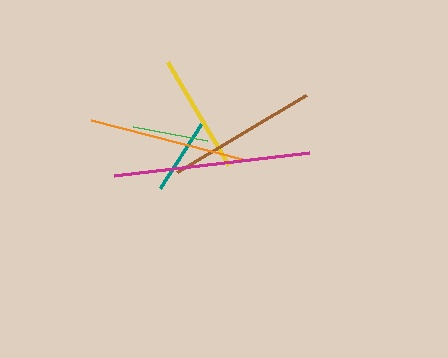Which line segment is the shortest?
The green line is the shortest at approximately 76 pixels.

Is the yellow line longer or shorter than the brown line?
The brown line is longer than the yellow line.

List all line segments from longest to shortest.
From longest to shortest: magenta, orange, brown, yellow, teal, green.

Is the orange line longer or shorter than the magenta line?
The magenta line is longer than the orange line.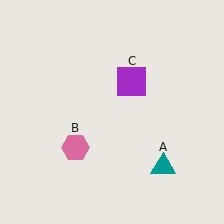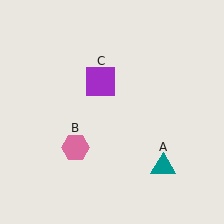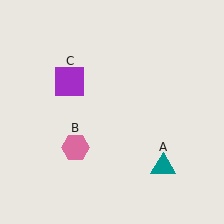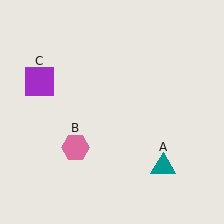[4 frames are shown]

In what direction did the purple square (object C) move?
The purple square (object C) moved left.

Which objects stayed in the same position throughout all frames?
Teal triangle (object A) and pink hexagon (object B) remained stationary.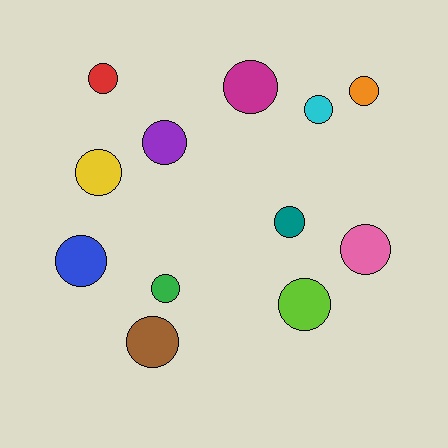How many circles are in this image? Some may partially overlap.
There are 12 circles.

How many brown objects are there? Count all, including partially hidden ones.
There is 1 brown object.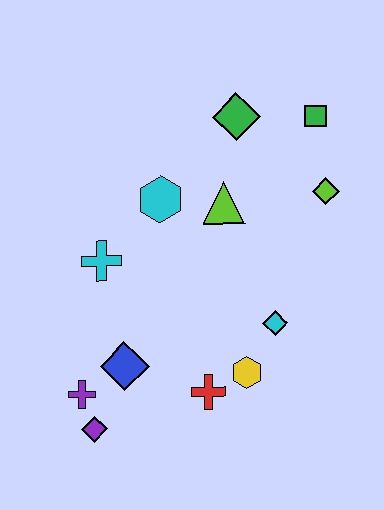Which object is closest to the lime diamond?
The green square is closest to the lime diamond.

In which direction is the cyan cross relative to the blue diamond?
The cyan cross is above the blue diamond.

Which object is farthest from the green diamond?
The purple diamond is farthest from the green diamond.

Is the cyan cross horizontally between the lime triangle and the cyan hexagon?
No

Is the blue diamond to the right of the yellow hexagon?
No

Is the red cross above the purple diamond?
Yes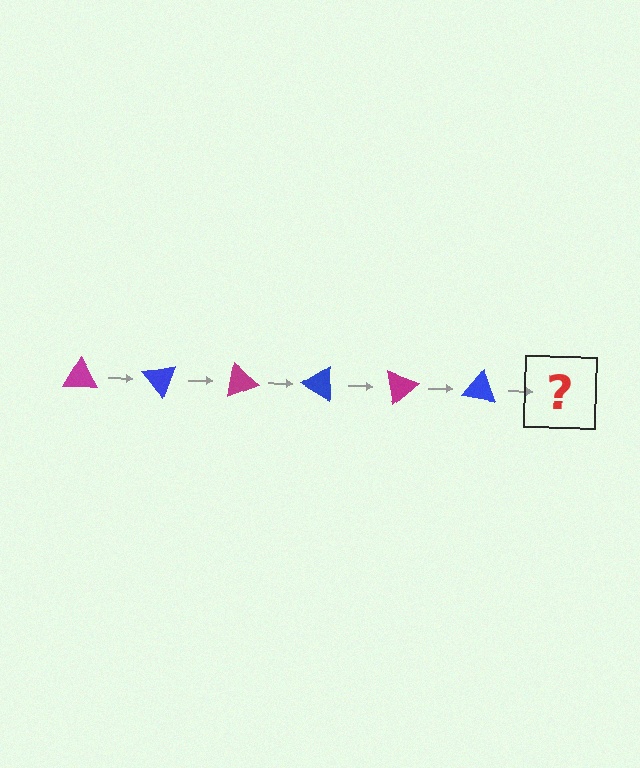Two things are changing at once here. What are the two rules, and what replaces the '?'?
The two rules are that it rotates 50 degrees each step and the color cycles through magenta and blue. The '?' should be a magenta triangle, rotated 300 degrees from the start.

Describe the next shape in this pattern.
It should be a magenta triangle, rotated 300 degrees from the start.